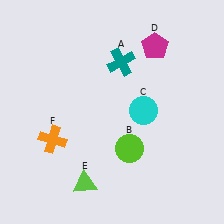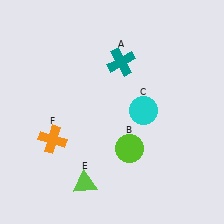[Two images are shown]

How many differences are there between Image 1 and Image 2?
There is 1 difference between the two images.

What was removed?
The magenta pentagon (D) was removed in Image 2.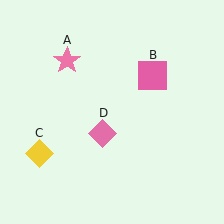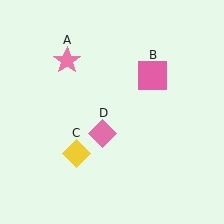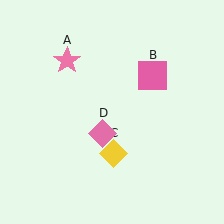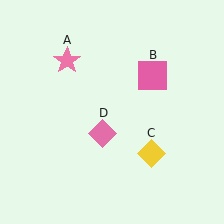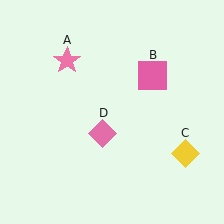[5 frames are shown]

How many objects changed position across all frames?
1 object changed position: yellow diamond (object C).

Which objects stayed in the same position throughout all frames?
Pink star (object A) and pink square (object B) and pink diamond (object D) remained stationary.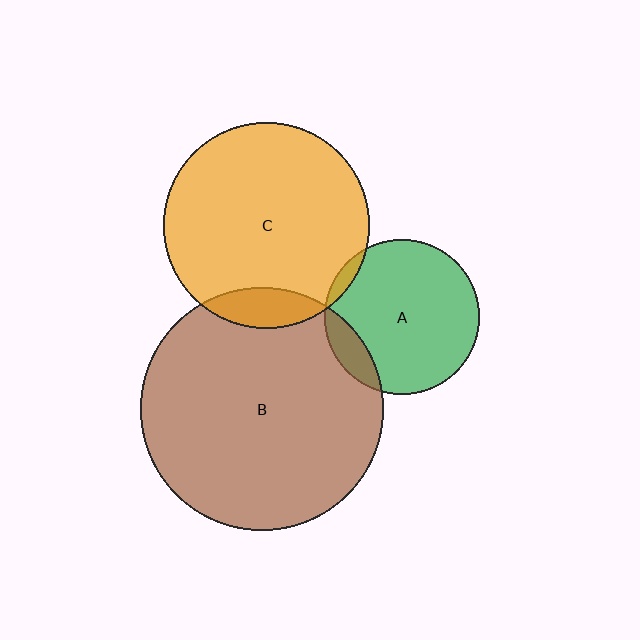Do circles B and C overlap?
Yes.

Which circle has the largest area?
Circle B (brown).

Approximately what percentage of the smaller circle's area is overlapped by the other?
Approximately 10%.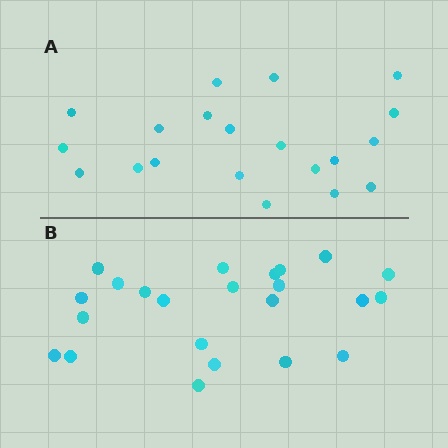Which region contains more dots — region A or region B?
Region B (the bottom region) has more dots.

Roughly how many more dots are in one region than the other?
Region B has just a few more — roughly 2 or 3 more dots than region A.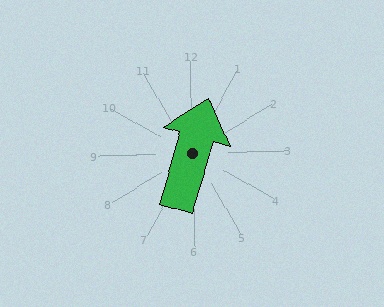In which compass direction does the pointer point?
North.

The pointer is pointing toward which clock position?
Roughly 1 o'clock.